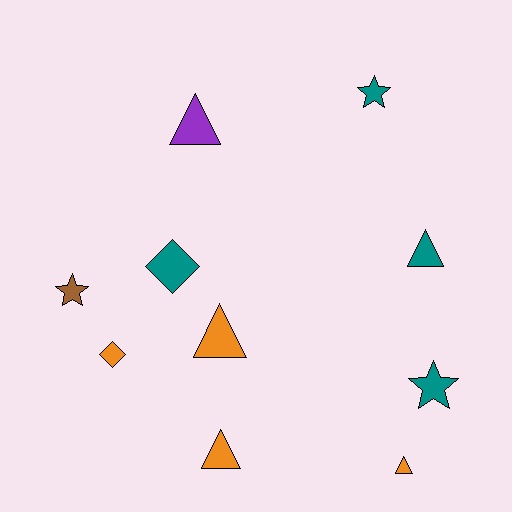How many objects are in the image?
There are 10 objects.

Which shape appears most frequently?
Triangle, with 5 objects.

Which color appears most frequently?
Teal, with 4 objects.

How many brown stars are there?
There is 1 brown star.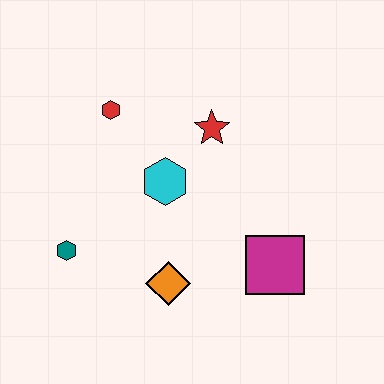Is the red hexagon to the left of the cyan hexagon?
Yes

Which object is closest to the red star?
The cyan hexagon is closest to the red star.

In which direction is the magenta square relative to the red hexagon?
The magenta square is to the right of the red hexagon.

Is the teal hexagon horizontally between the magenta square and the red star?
No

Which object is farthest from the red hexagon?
The magenta square is farthest from the red hexagon.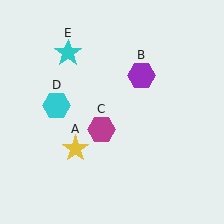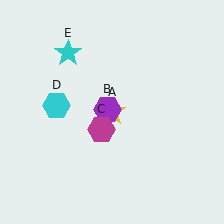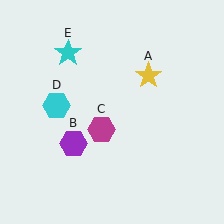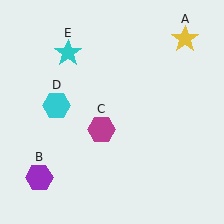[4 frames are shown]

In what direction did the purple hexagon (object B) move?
The purple hexagon (object B) moved down and to the left.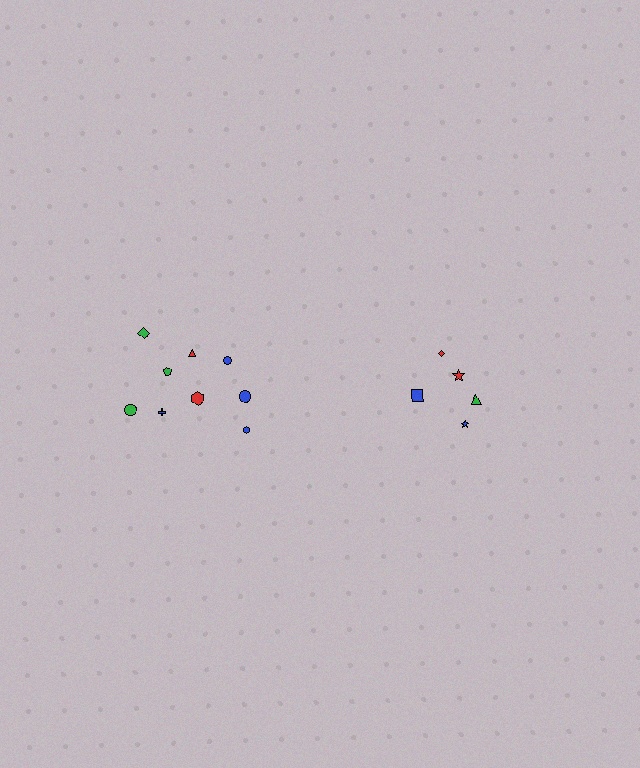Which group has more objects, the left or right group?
The left group.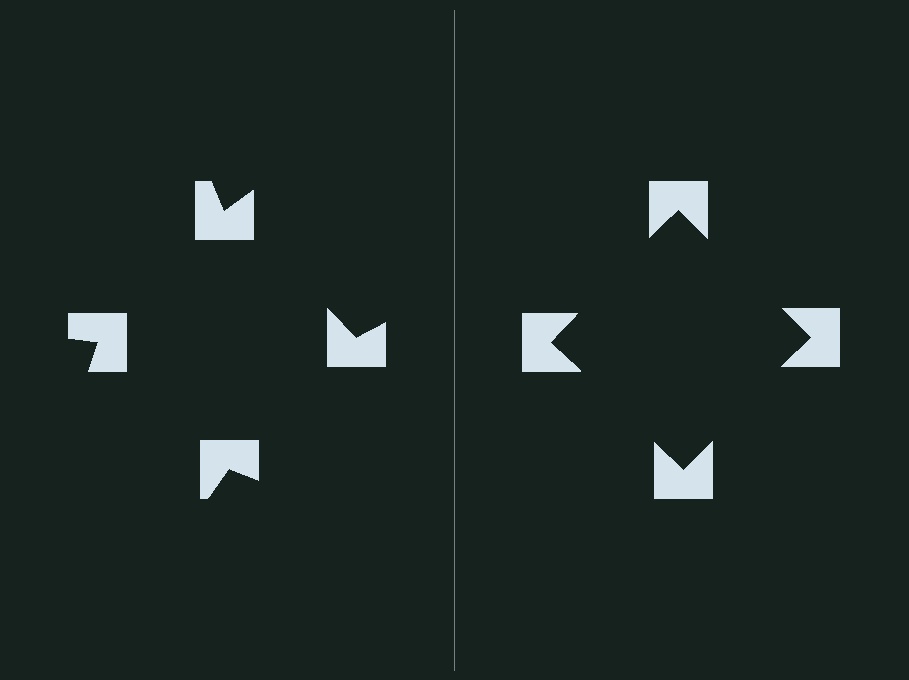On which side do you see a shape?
An illusory square appears on the right side. On the left side the wedge cuts are rotated, so no coherent shape forms.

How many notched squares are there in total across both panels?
8 — 4 on each side.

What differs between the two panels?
The notched squares are positioned identically on both sides; only the wedge orientations differ. On the right they align to a square; on the left they are misaligned.